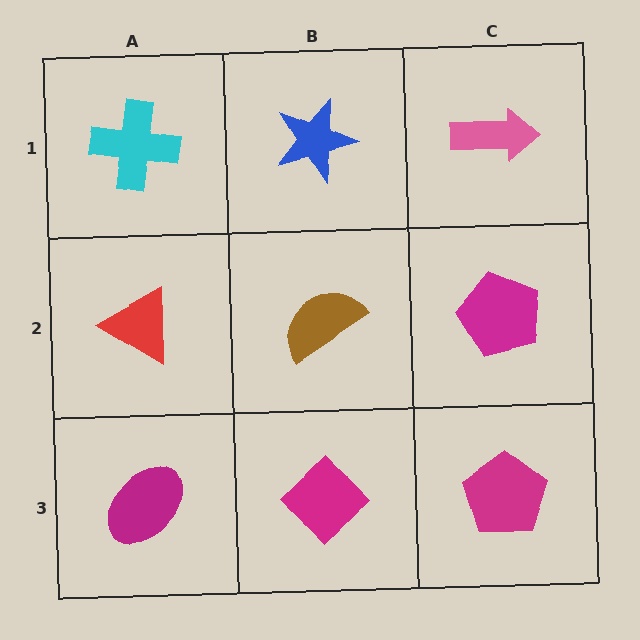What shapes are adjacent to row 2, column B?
A blue star (row 1, column B), a magenta diamond (row 3, column B), a red triangle (row 2, column A), a magenta pentagon (row 2, column C).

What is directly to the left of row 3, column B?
A magenta ellipse.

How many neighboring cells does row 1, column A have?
2.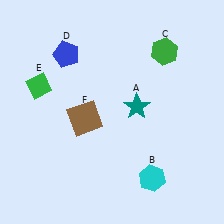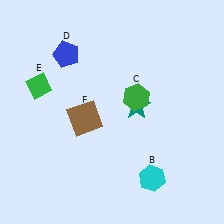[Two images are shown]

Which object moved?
The green hexagon (C) moved down.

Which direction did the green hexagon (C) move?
The green hexagon (C) moved down.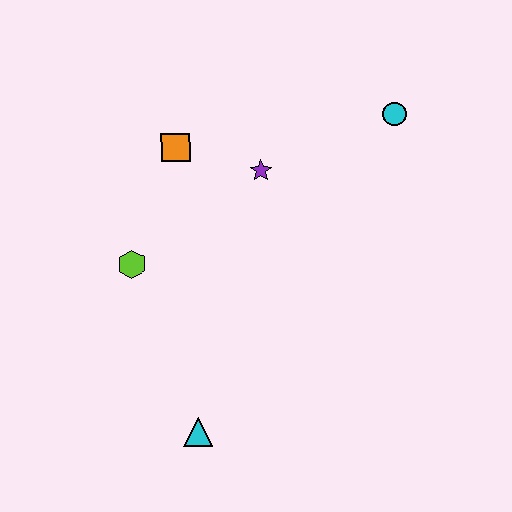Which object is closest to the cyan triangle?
The lime hexagon is closest to the cyan triangle.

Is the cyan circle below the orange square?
No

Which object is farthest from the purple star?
The cyan triangle is farthest from the purple star.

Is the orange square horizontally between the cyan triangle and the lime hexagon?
Yes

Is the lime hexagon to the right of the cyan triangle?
No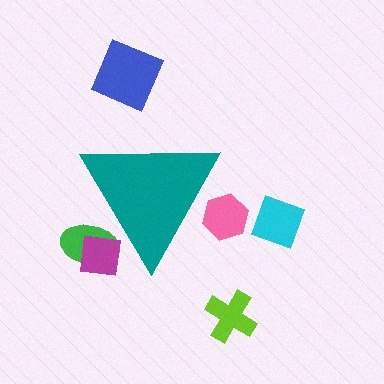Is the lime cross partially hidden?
No, the lime cross is fully visible.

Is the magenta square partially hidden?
Yes, the magenta square is partially hidden behind the teal triangle.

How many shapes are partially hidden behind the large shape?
3 shapes are partially hidden.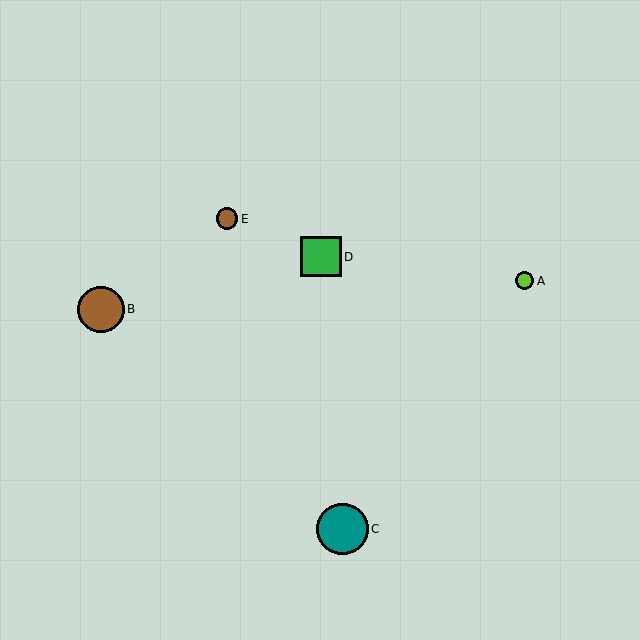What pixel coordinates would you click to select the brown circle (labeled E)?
Click at (227, 219) to select the brown circle E.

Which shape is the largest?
The teal circle (labeled C) is the largest.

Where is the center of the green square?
The center of the green square is at (321, 257).